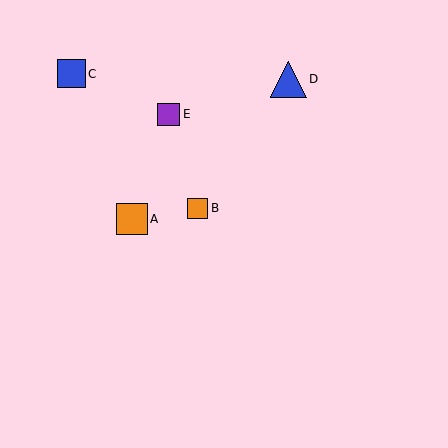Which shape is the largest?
The blue triangle (labeled D) is the largest.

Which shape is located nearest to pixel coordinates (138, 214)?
The orange square (labeled A) at (132, 219) is nearest to that location.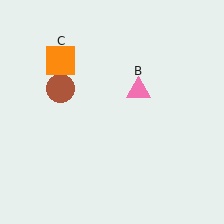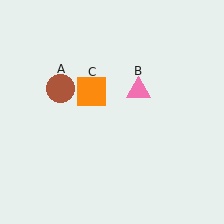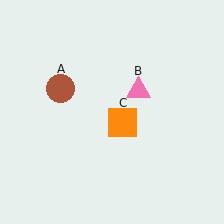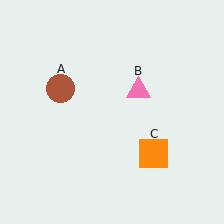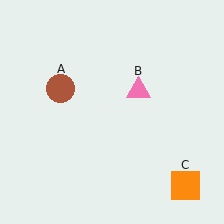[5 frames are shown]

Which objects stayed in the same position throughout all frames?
Brown circle (object A) and pink triangle (object B) remained stationary.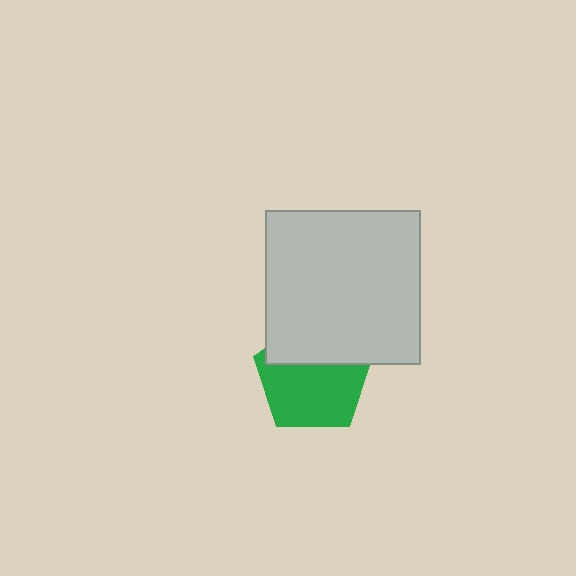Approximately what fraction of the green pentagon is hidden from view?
Roughly 37% of the green pentagon is hidden behind the light gray square.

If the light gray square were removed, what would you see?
You would see the complete green pentagon.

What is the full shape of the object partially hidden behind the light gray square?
The partially hidden object is a green pentagon.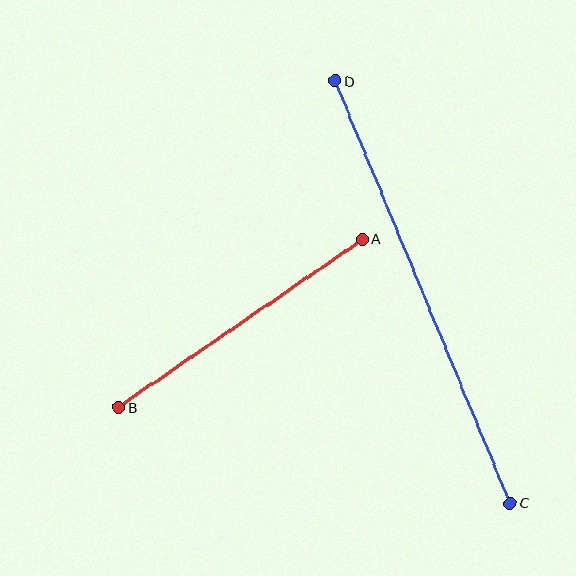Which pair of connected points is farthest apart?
Points C and D are farthest apart.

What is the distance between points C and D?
The distance is approximately 457 pixels.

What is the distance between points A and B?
The distance is approximately 296 pixels.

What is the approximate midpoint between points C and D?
The midpoint is at approximately (423, 292) pixels.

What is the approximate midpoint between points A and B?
The midpoint is at approximately (241, 323) pixels.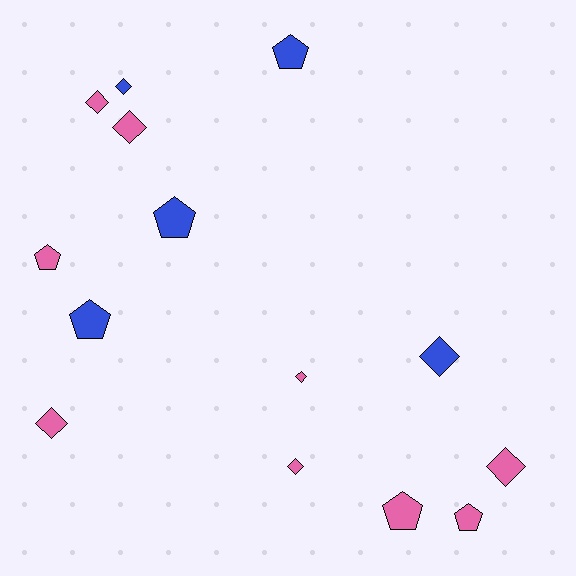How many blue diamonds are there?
There are 2 blue diamonds.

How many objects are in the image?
There are 14 objects.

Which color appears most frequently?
Pink, with 9 objects.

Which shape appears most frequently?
Diamond, with 8 objects.